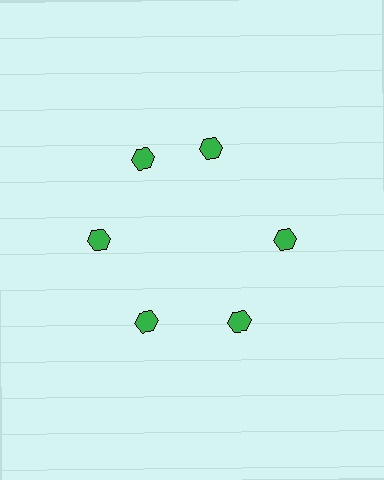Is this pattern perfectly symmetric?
No. The 6 green hexagons are arranged in a ring, but one element near the 1 o'clock position is rotated out of alignment along the ring, breaking the 6-fold rotational symmetry.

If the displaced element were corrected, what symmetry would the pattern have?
It would have 6-fold rotational symmetry — the pattern would map onto itself every 60 degrees.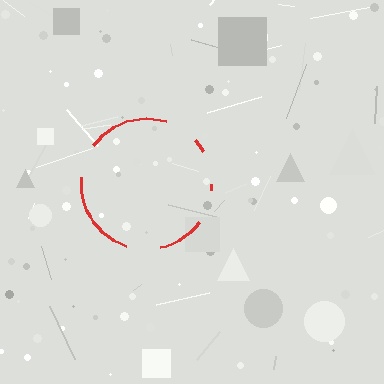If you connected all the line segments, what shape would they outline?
They would outline a circle.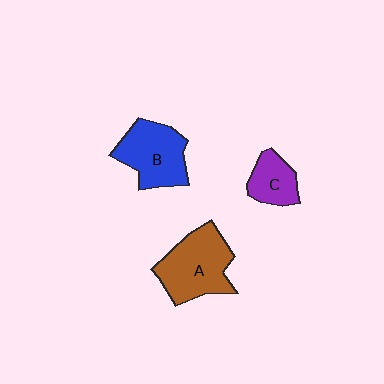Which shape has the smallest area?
Shape C (purple).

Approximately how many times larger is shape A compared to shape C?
Approximately 2.0 times.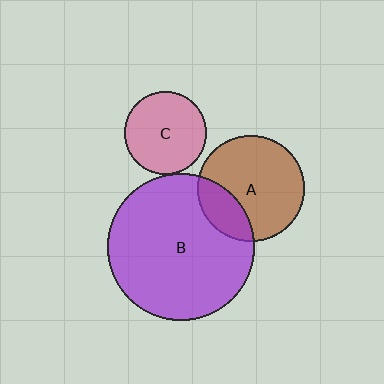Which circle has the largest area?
Circle B (purple).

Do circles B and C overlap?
Yes.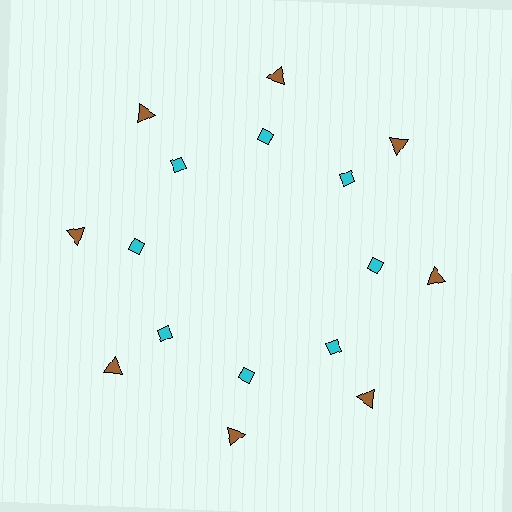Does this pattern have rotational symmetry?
Yes, this pattern has 8-fold rotational symmetry. It looks the same after rotating 45 degrees around the center.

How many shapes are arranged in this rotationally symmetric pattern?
There are 16 shapes, arranged in 8 groups of 2.